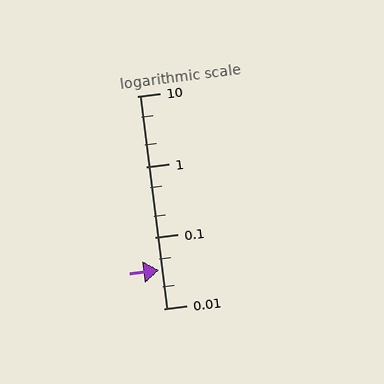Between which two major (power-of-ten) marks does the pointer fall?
The pointer is between 0.01 and 0.1.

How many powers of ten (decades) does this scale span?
The scale spans 3 decades, from 0.01 to 10.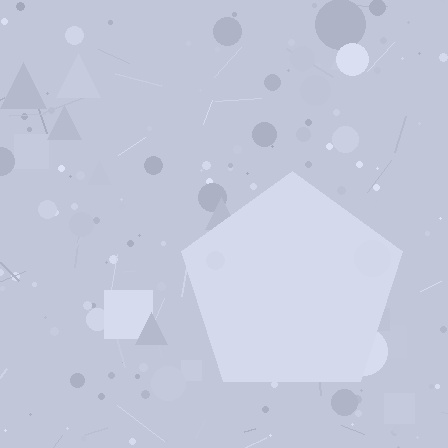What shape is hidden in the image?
A pentagon is hidden in the image.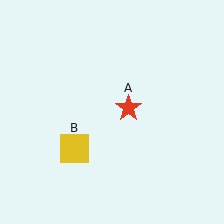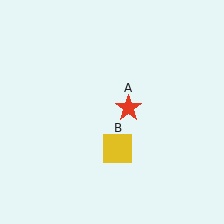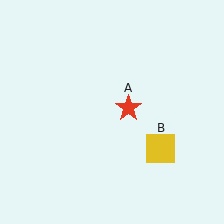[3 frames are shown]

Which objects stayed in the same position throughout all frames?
Red star (object A) remained stationary.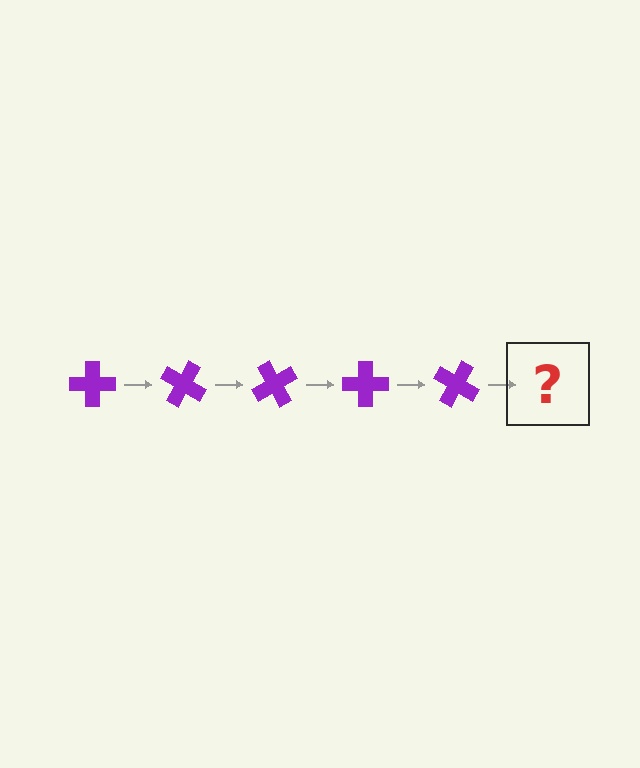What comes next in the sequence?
The next element should be a purple cross rotated 150 degrees.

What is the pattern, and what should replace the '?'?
The pattern is that the cross rotates 30 degrees each step. The '?' should be a purple cross rotated 150 degrees.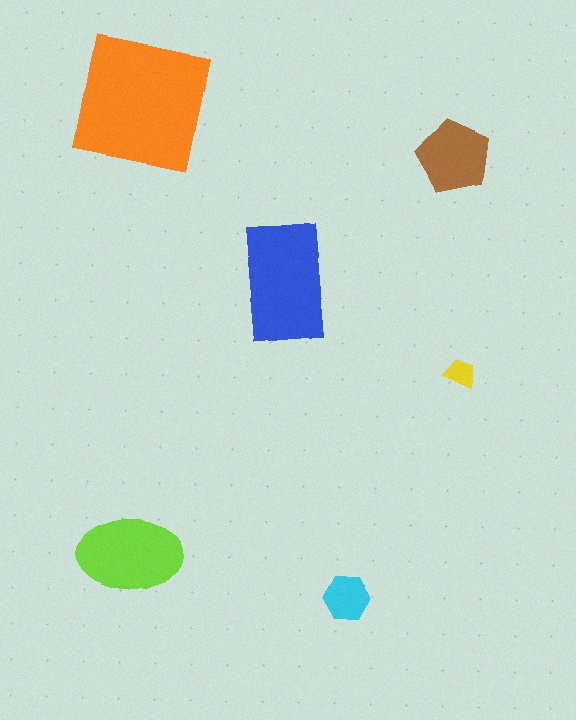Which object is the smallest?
The yellow trapezoid.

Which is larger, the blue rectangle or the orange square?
The orange square.